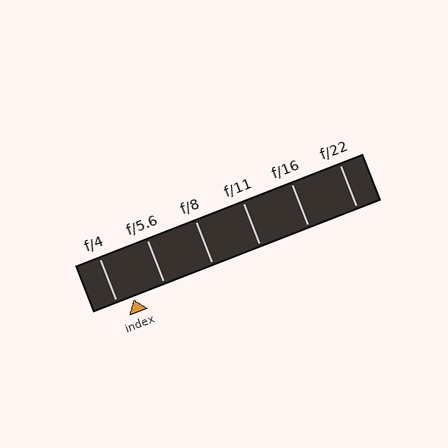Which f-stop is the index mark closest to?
The index mark is closest to f/4.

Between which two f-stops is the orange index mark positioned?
The index mark is between f/4 and f/5.6.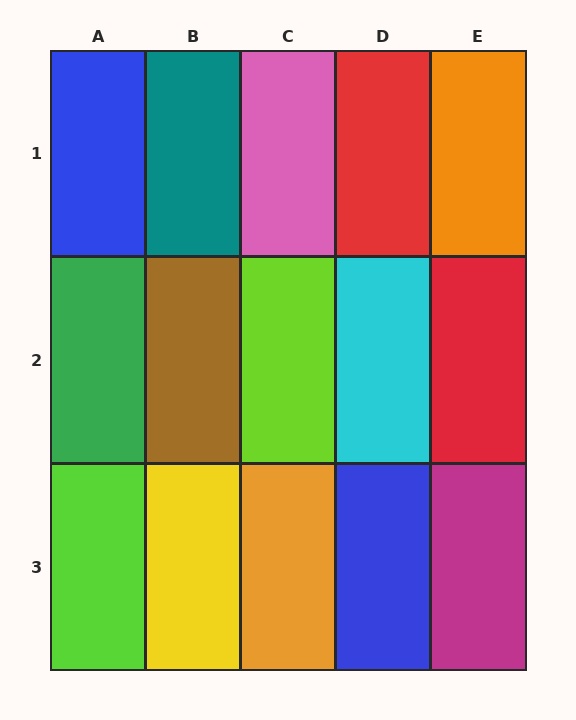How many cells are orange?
2 cells are orange.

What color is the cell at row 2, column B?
Brown.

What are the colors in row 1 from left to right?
Blue, teal, pink, red, orange.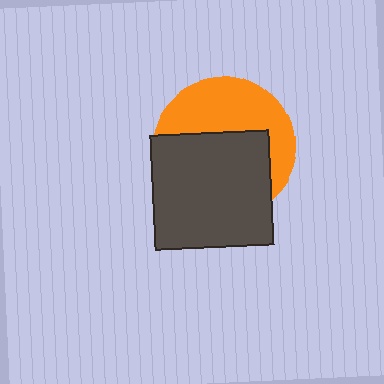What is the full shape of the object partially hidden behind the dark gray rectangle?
The partially hidden object is an orange circle.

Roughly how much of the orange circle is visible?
A small part of it is visible (roughly 45%).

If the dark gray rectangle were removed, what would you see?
You would see the complete orange circle.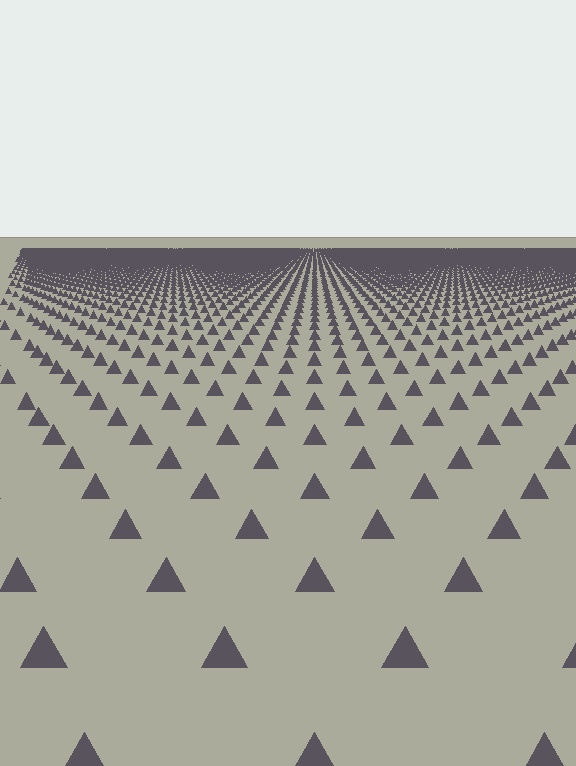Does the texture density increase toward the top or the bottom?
Density increases toward the top.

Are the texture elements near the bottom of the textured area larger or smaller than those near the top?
Larger. Near the bottom, elements are closer to the viewer and appear at a bigger on-screen size.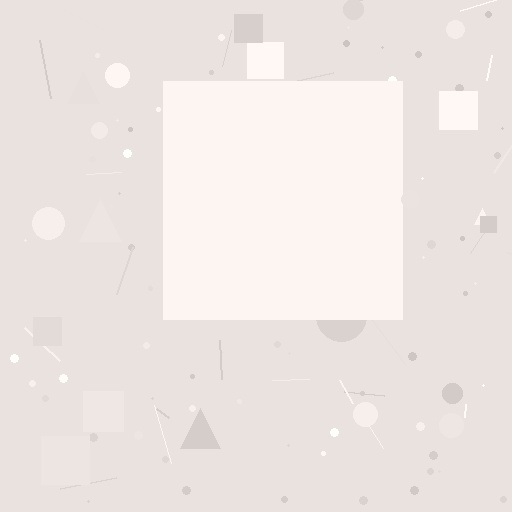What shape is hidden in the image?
A square is hidden in the image.